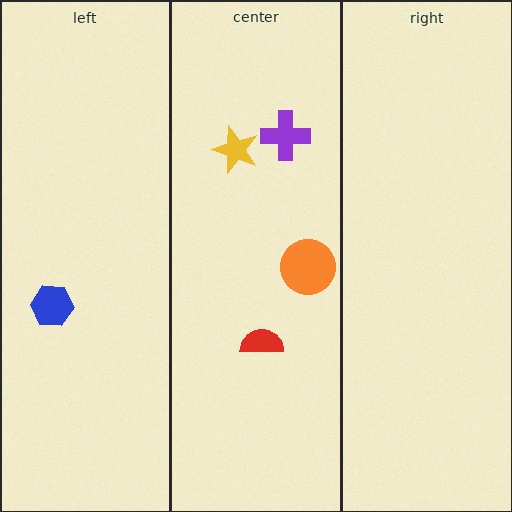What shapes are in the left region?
The blue hexagon.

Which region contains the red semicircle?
The center region.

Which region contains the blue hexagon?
The left region.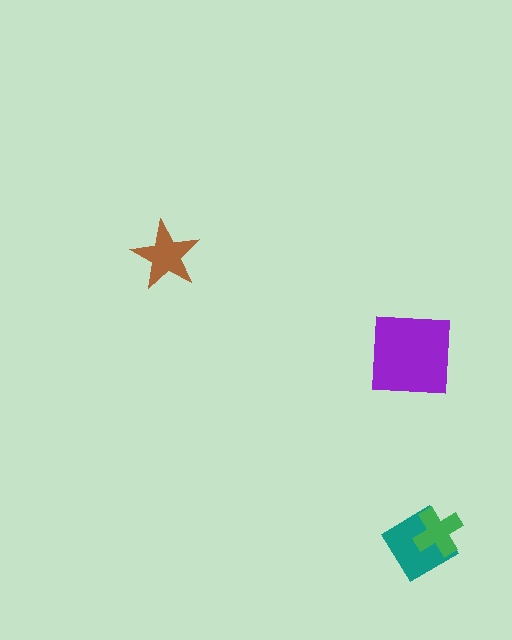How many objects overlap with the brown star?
0 objects overlap with the brown star.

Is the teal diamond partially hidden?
Yes, it is partially covered by another shape.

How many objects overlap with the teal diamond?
1 object overlaps with the teal diamond.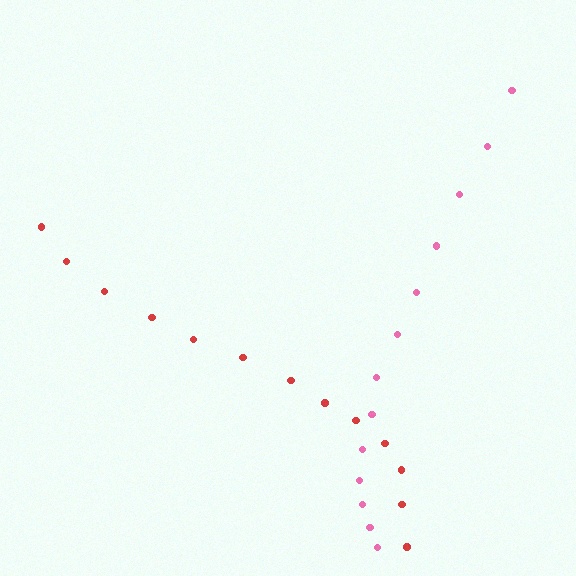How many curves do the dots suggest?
There are 2 distinct paths.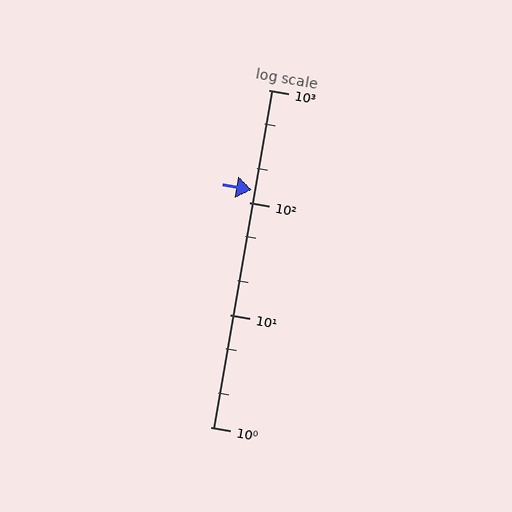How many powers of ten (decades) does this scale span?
The scale spans 3 decades, from 1 to 1000.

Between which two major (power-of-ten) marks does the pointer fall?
The pointer is between 100 and 1000.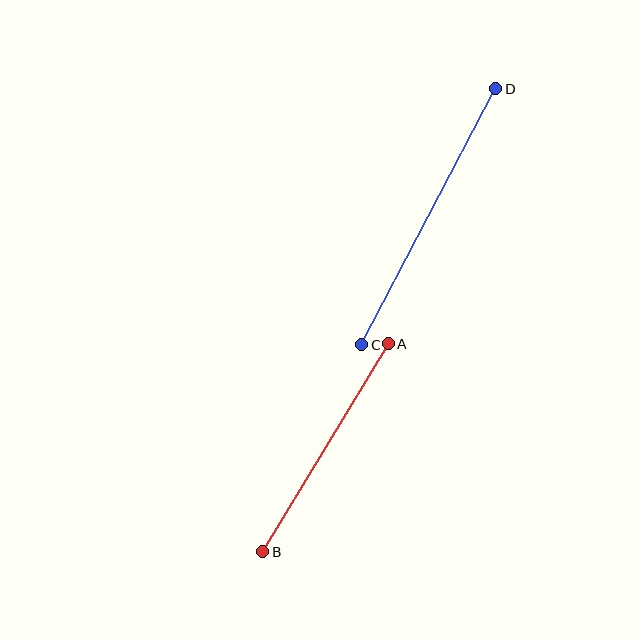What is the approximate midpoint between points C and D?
The midpoint is at approximately (429, 217) pixels.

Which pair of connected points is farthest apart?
Points C and D are farthest apart.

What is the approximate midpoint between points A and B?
The midpoint is at approximately (325, 448) pixels.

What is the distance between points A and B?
The distance is approximately 243 pixels.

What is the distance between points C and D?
The distance is approximately 289 pixels.